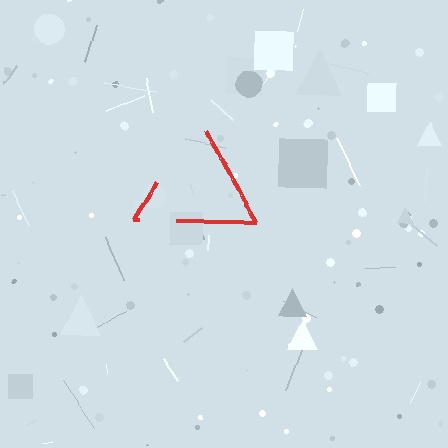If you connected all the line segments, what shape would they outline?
They would outline a triangle.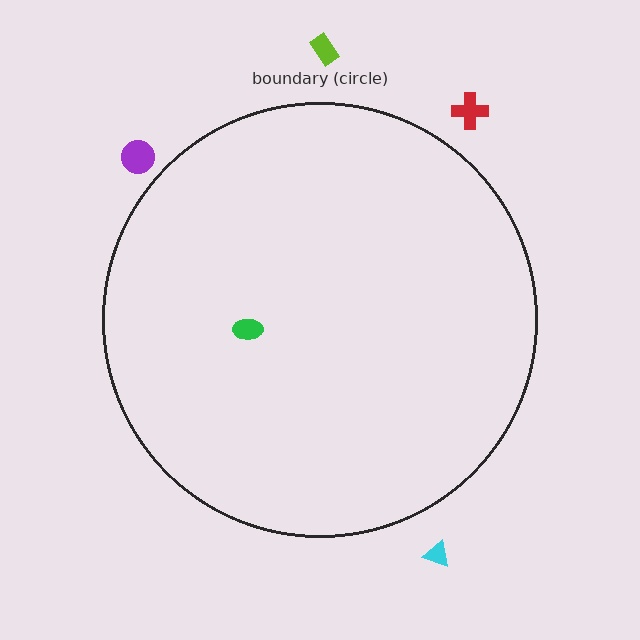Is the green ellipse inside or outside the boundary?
Inside.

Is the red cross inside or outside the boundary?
Outside.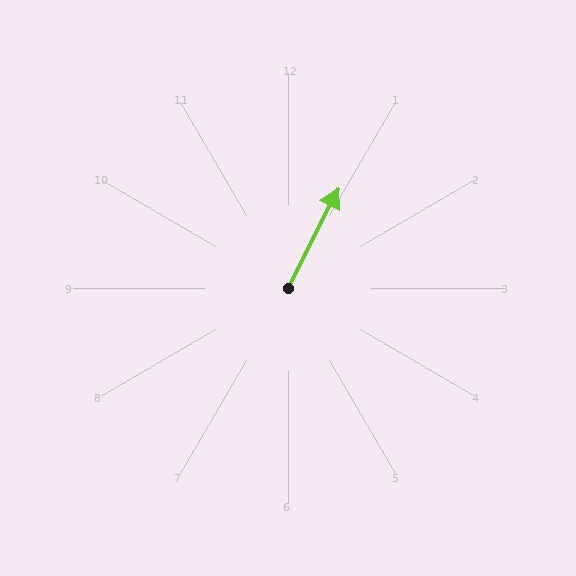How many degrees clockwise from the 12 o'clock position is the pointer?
Approximately 27 degrees.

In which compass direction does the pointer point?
Northeast.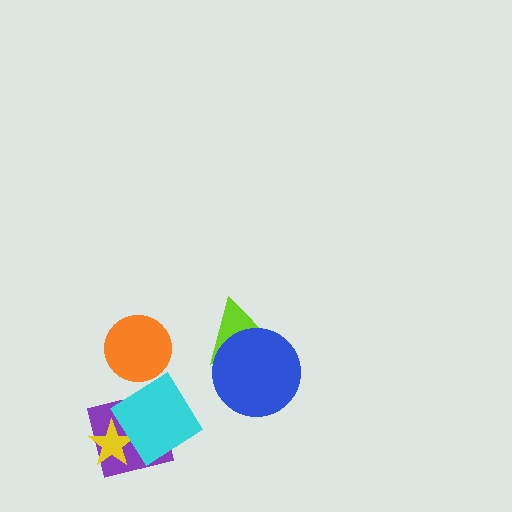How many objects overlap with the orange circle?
0 objects overlap with the orange circle.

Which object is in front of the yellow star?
The cyan diamond is in front of the yellow star.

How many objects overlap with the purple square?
2 objects overlap with the purple square.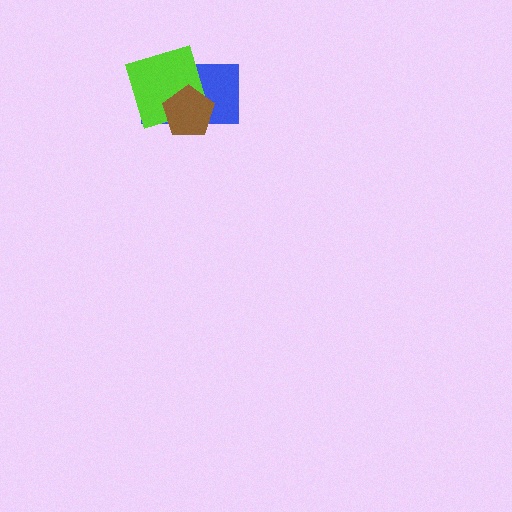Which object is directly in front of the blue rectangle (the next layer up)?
The lime diamond is directly in front of the blue rectangle.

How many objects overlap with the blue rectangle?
2 objects overlap with the blue rectangle.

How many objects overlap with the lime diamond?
2 objects overlap with the lime diamond.